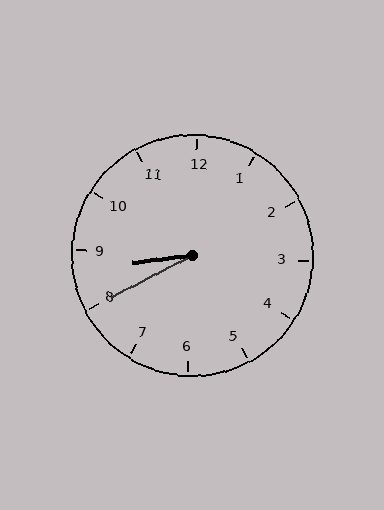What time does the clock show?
8:40.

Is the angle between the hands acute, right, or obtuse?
It is acute.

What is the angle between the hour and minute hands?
Approximately 20 degrees.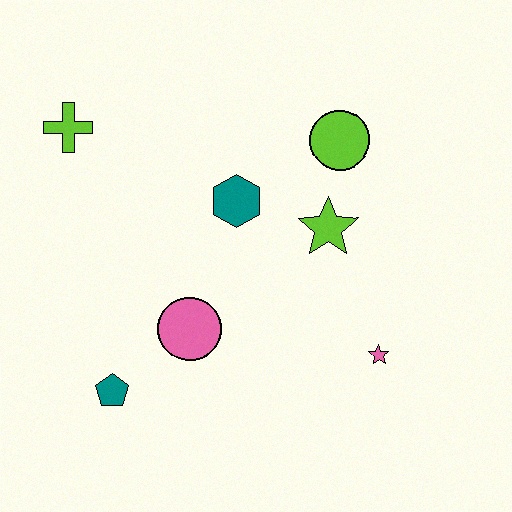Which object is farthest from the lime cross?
The pink star is farthest from the lime cross.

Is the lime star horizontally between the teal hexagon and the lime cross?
No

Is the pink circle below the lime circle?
Yes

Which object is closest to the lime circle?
The lime star is closest to the lime circle.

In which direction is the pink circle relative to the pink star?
The pink circle is to the left of the pink star.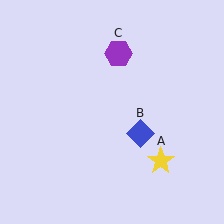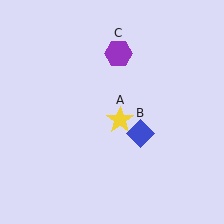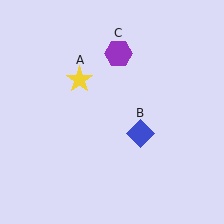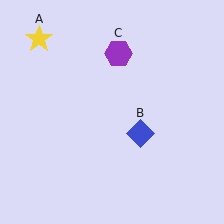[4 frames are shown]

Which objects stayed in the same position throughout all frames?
Blue diamond (object B) and purple hexagon (object C) remained stationary.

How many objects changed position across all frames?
1 object changed position: yellow star (object A).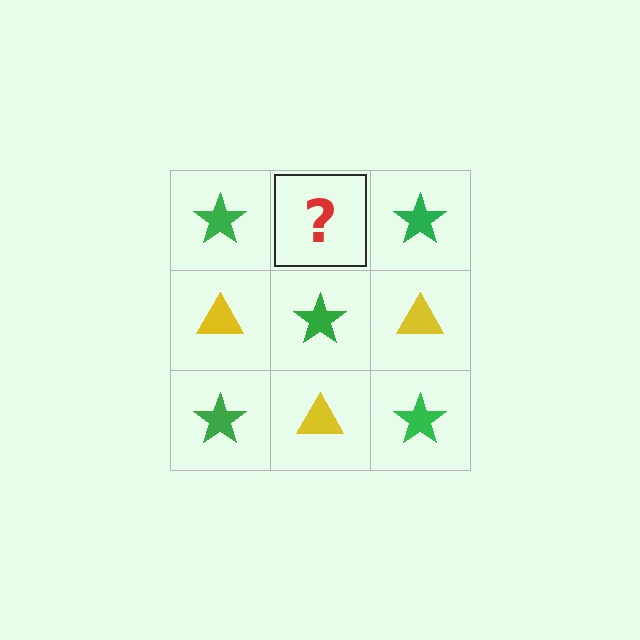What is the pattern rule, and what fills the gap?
The rule is that it alternates green star and yellow triangle in a checkerboard pattern. The gap should be filled with a yellow triangle.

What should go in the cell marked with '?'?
The missing cell should contain a yellow triangle.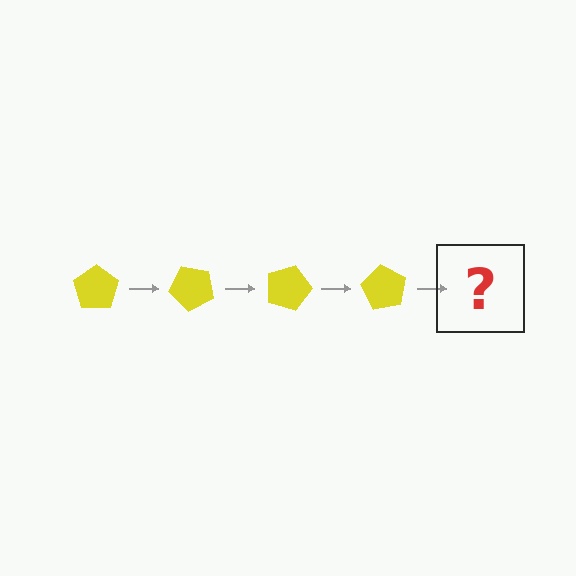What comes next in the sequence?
The next element should be a yellow pentagon rotated 180 degrees.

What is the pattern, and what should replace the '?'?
The pattern is that the pentagon rotates 45 degrees each step. The '?' should be a yellow pentagon rotated 180 degrees.